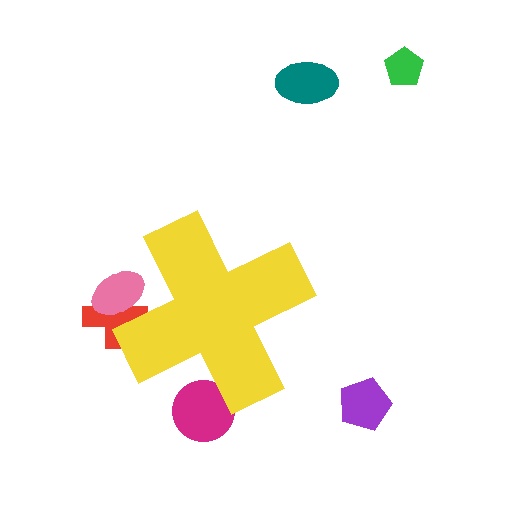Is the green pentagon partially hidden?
No, the green pentagon is fully visible.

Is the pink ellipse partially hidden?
Yes, the pink ellipse is partially hidden behind the yellow cross.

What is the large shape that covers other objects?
A yellow cross.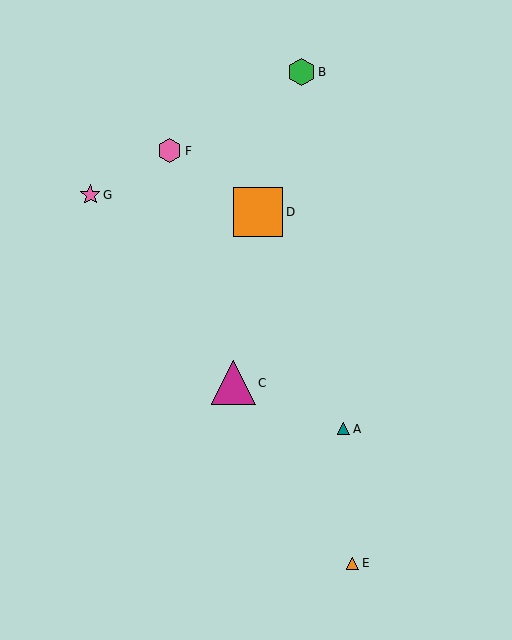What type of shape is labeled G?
Shape G is a pink star.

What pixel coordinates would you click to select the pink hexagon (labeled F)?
Click at (169, 151) to select the pink hexagon F.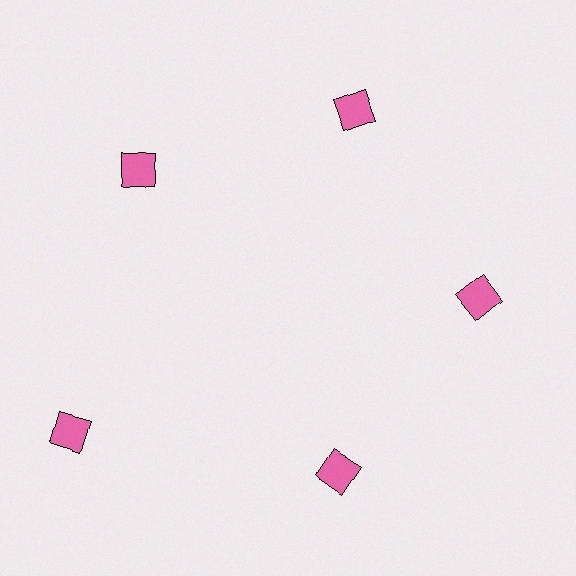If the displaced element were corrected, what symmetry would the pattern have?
It would have 5-fold rotational symmetry — the pattern would map onto itself every 72 degrees.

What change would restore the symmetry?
The symmetry would be restored by moving it inward, back onto the ring so that all 5 diamonds sit at equal angles and equal distance from the center.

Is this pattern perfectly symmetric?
No. The 5 pink diamonds are arranged in a ring, but one element near the 8 o'clock position is pushed outward from the center, breaking the 5-fold rotational symmetry.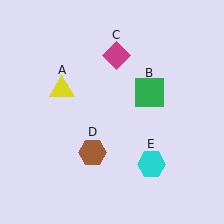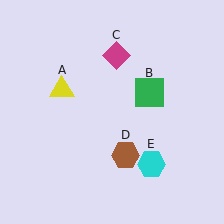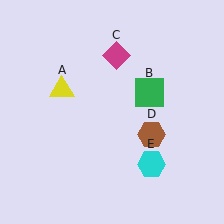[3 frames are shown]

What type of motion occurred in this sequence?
The brown hexagon (object D) rotated counterclockwise around the center of the scene.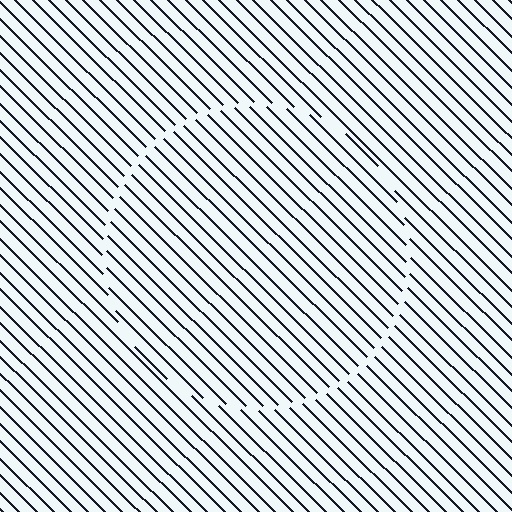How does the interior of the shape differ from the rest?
The interior of the shape contains the same grating, shifted by half a period — the contour is defined by the phase discontinuity where line-ends from the inner and outer gratings abut.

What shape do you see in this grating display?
An illusory circle. The interior of the shape contains the same grating, shifted by half a period — the contour is defined by the phase discontinuity where line-ends from the inner and outer gratings abut.